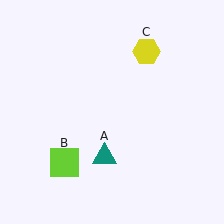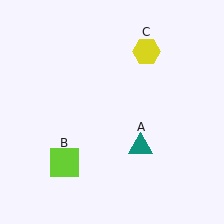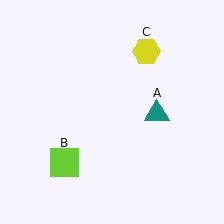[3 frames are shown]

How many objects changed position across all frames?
1 object changed position: teal triangle (object A).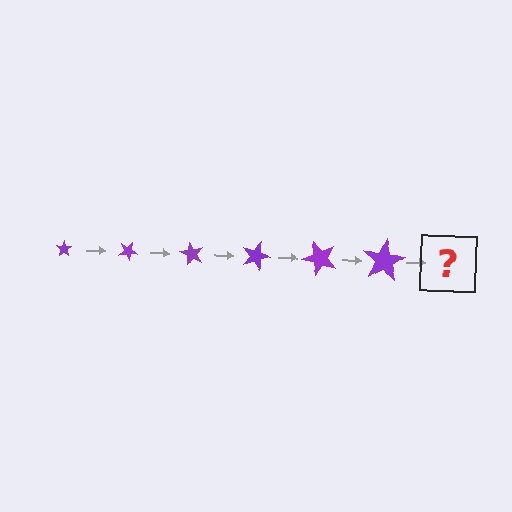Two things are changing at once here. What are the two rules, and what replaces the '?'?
The two rules are that the star grows larger each step and it rotates 30 degrees each step. The '?' should be a star, larger than the previous one and rotated 180 degrees from the start.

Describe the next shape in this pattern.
It should be a star, larger than the previous one and rotated 180 degrees from the start.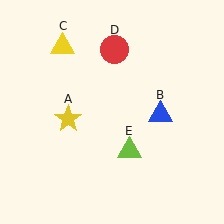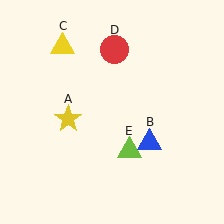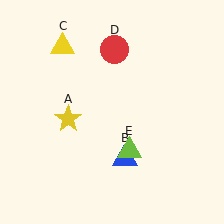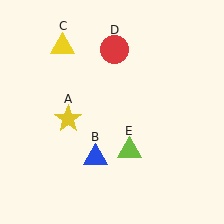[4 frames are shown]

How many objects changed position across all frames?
1 object changed position: blue triangle (object B).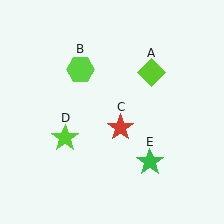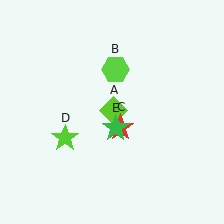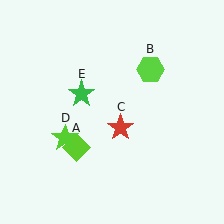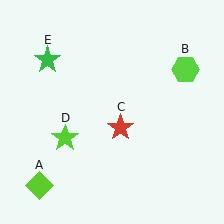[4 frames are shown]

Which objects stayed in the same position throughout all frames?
Red star (object C) and lime star (object D) remained stationary.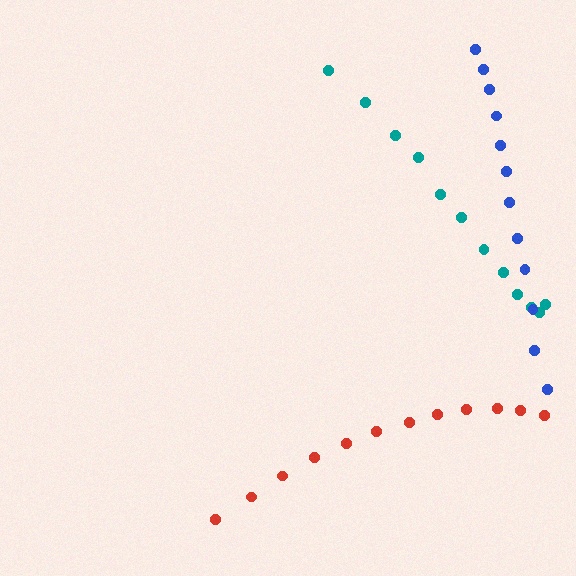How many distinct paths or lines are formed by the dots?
There are 3 distinct paths.